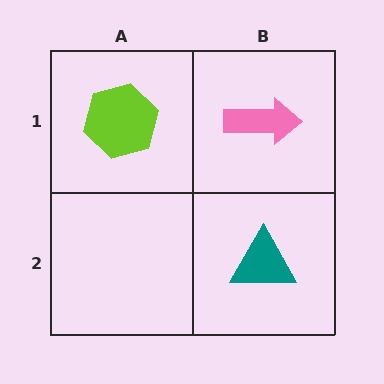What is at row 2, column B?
A teal triangle.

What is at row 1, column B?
A pink arrow.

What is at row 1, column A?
A lime hexagon.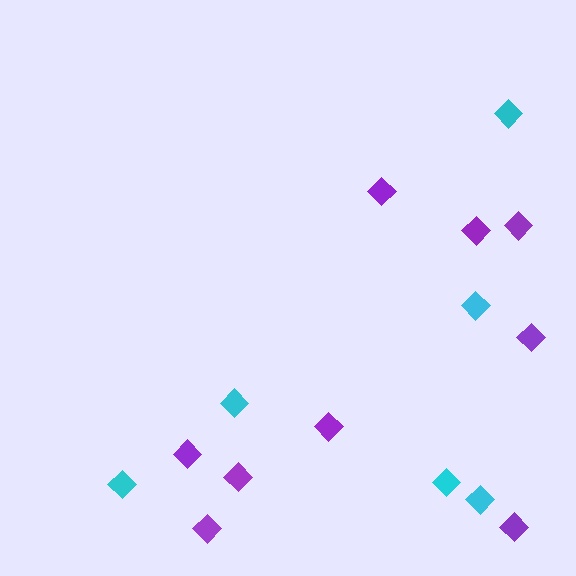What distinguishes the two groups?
There are 2 groups: one group of cyan diamonds (6) and one group of purple diamonds (9).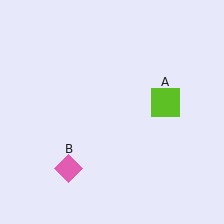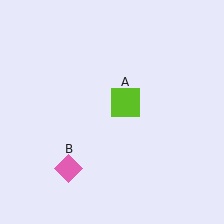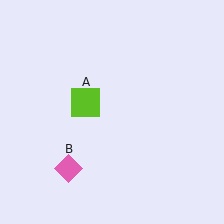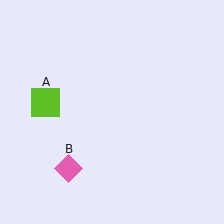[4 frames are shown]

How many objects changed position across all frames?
1 object changed position: lime square (object A).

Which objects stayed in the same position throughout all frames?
Pink diamond (object B) remained stationary.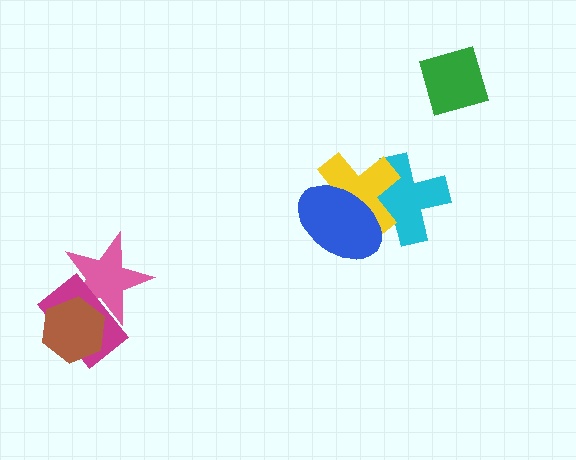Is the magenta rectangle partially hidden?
Yes, it is partially covered by another shape.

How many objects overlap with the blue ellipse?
2 objects overlap with the blue ellipse.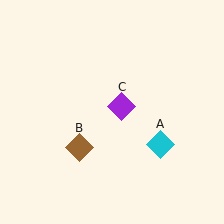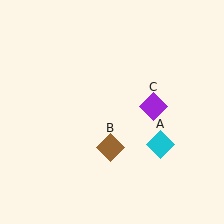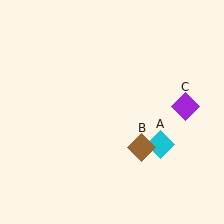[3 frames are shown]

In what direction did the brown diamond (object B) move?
The brown diamond (object B) moved right.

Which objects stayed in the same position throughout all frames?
Cyan diamond (object A) remained stationary.